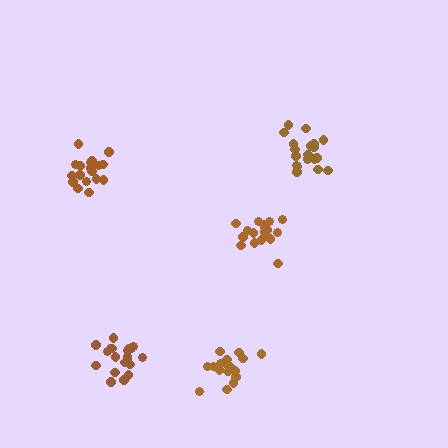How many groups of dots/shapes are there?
There are 5 groups.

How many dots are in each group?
Group 1: 17 dots, Group 2: 20 dots, Group 3: 18 dots, Group 4: 19 dots, Group 5: 20 dots (94 total).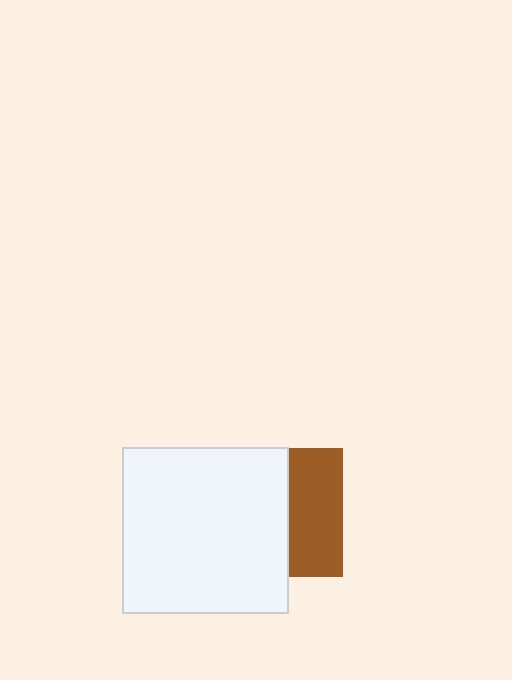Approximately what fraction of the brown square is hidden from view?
Roughly 58% of the brown square is hidden behind the white square.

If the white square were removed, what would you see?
You would see the complete brown square.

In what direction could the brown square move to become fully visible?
The brown square could move right. That would shift it out from behind the white square entirely.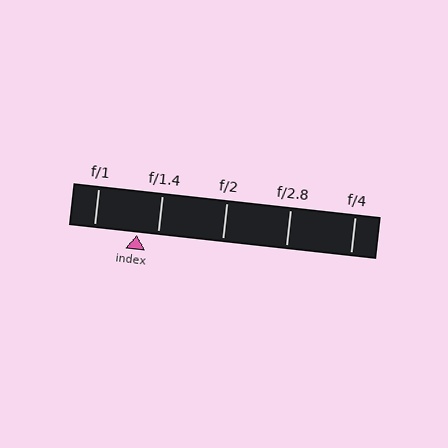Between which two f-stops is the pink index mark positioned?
The index mark is between f/1 and f/1.4.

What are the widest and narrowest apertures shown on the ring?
The widest aperture shown is f/1 and the narrowest is f/4.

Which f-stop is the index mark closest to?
The index mark is closest to f/1.4.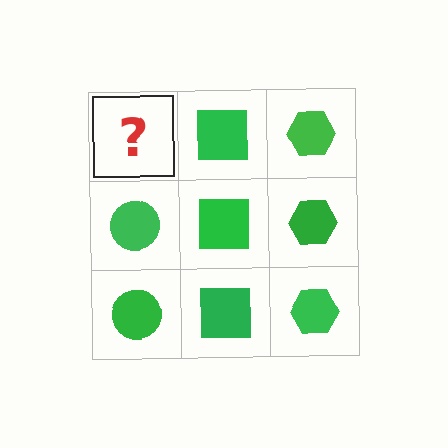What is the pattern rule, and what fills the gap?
The rule is that each column has a consistent shape. The gap should be filled with a green circle.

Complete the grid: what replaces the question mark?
The question mark should be replaced with a green circle.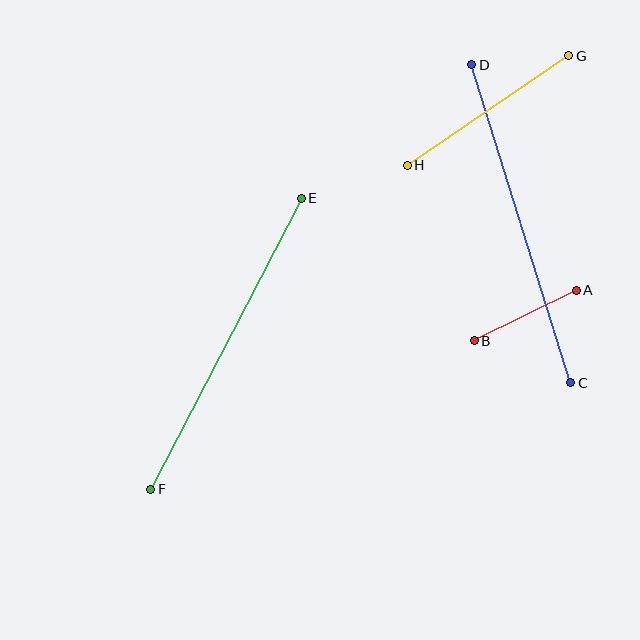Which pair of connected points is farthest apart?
Points C and D are farthest apart.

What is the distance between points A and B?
The distance is approximately 114 pixels.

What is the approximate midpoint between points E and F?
The midpoint is at approximately (226, 344) pixels.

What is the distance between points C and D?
The distance is approximately 333 pixels.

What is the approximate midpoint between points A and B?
The midpoint is at approximately (525, 316) pixels.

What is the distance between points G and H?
The distance is approximately 195 pixels.